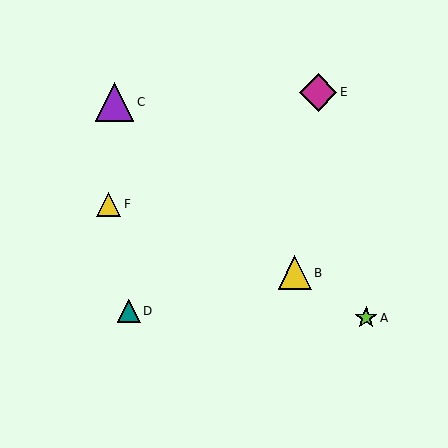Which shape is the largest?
The purple triangle (labeled C) is the largest.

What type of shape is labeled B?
Shape B is a yellow triangle.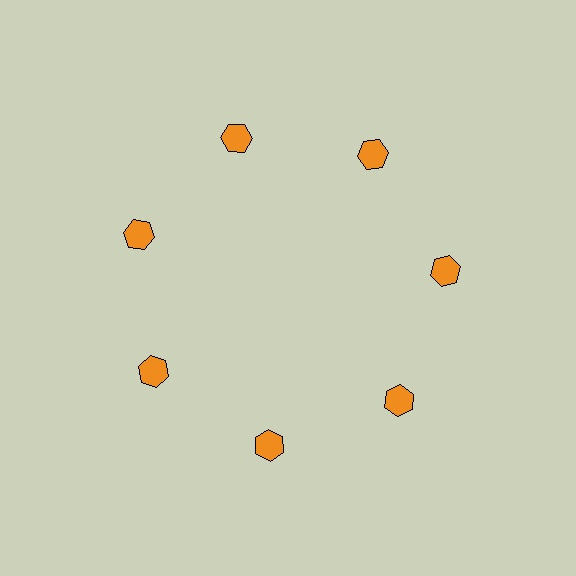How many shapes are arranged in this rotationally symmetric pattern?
There are 7 shapes, arranged in 7 groups of 1.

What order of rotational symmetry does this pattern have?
This pattern has 7-fold rotational symmetry.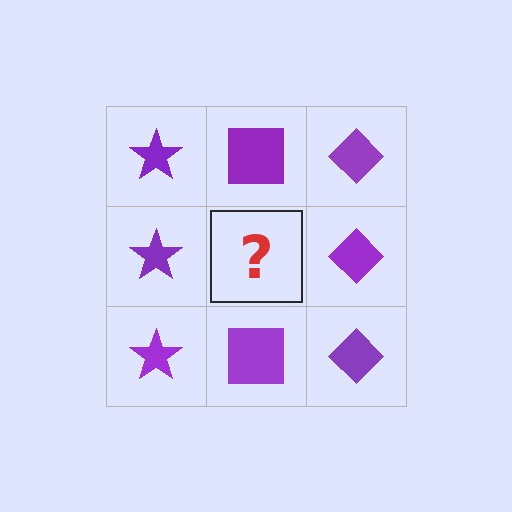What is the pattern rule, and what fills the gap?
The rule is that each column has a consistent shape. The gap should be filled with a purple square.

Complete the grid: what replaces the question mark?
The question mark should be replaced with a purple square.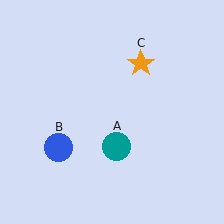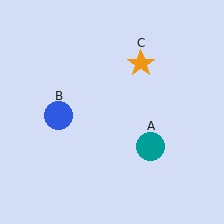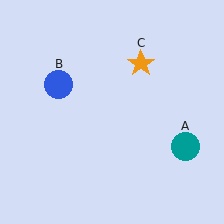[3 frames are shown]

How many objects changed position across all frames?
2 objects changed position: teal circle (object A), blue circle (object B).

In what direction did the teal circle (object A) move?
The teal circle (object A) moved right.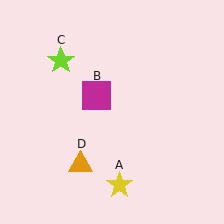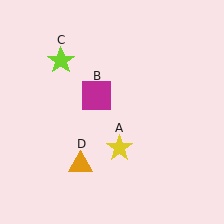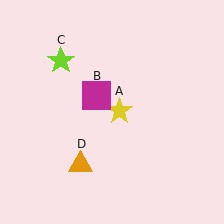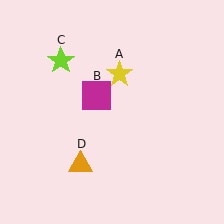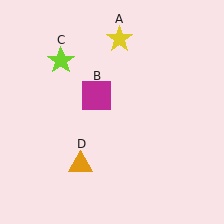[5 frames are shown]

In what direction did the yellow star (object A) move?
The yellow star (object A) moved up.